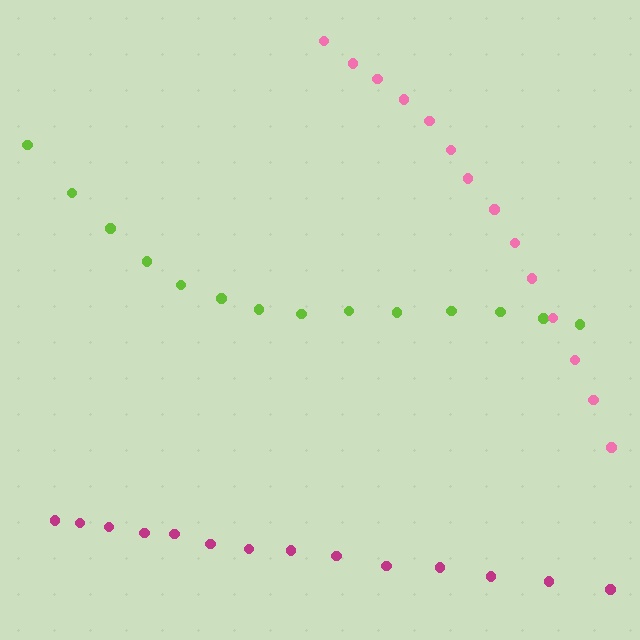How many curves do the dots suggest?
There are 3 distinct paths.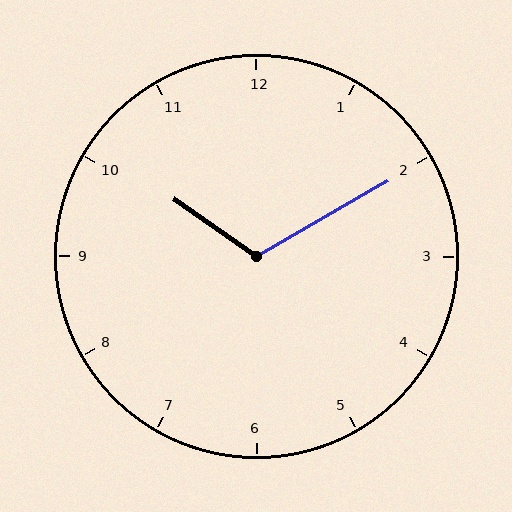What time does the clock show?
10:10.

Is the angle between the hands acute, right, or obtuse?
It is obtuse.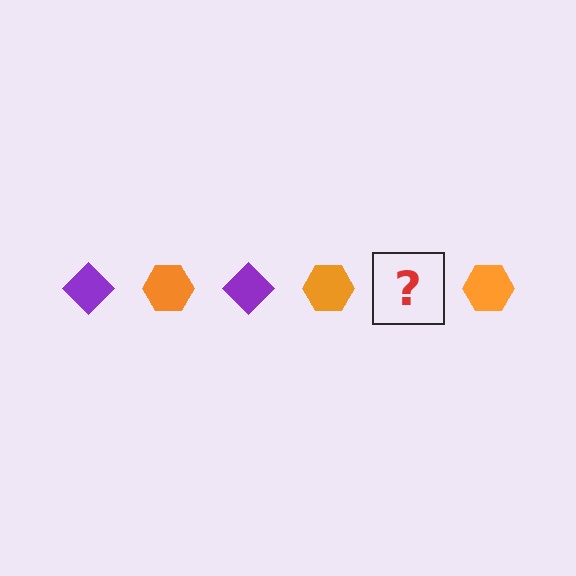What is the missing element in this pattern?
The missing element is a purple diamond.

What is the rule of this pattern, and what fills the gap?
The rule is that the pattern alternates between purple diamond and orange hexagon. The gap should be filled with a purple diamond.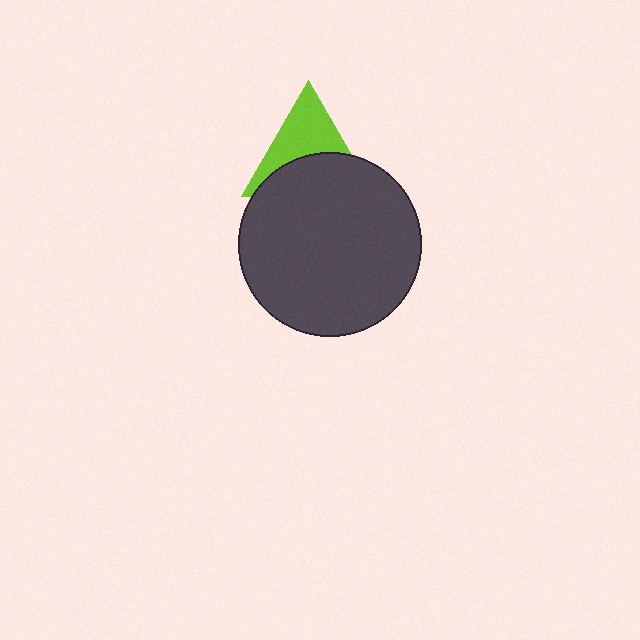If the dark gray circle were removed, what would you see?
You would see the complete lime triangle.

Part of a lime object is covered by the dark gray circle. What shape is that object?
It is a triangle.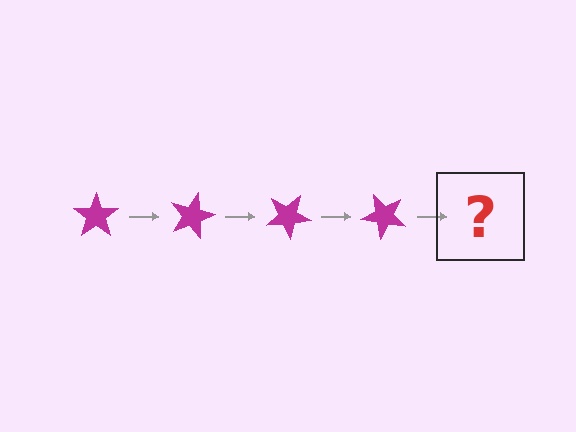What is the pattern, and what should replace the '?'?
The pattern is that the star rotates 15 degrees each step. The '?' should be a magenta star rotated 60 degrees.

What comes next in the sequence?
The next element should be a magenta star rotated 60 degrees.